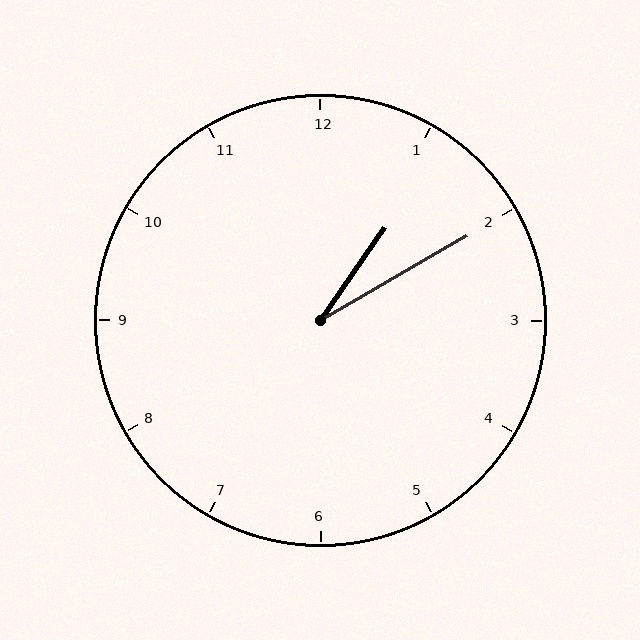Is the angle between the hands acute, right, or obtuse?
It is acute.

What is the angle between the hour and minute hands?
Approximately 25 degrees.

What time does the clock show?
1:10.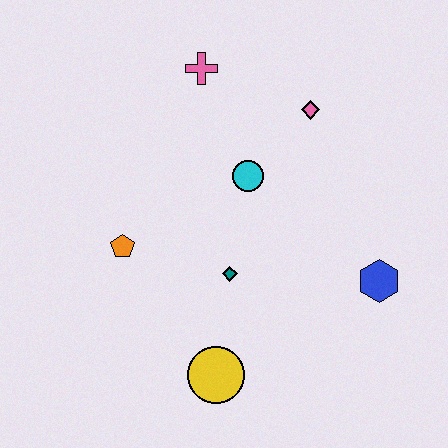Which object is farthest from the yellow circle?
The pink cross is farthest from the yellow circle.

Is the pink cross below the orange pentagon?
No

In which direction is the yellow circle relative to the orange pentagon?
The yellow circle is below the orange pentagon.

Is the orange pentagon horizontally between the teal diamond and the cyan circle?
No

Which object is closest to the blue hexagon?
The teal diamond is closest to the blue hexagon.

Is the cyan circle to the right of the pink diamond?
No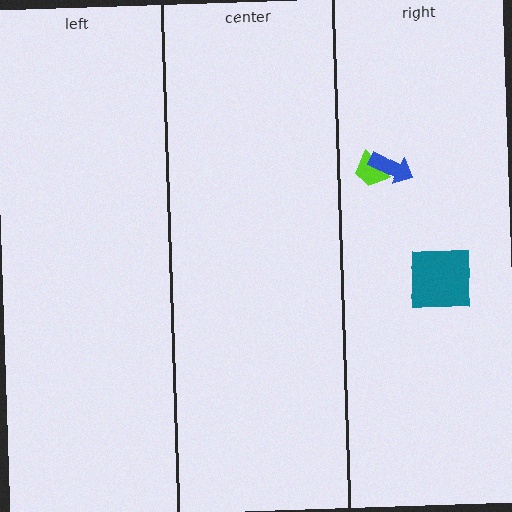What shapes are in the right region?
The teal square, the lime trapezoid, the blue arrow.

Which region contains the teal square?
The right region.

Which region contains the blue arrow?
The right region.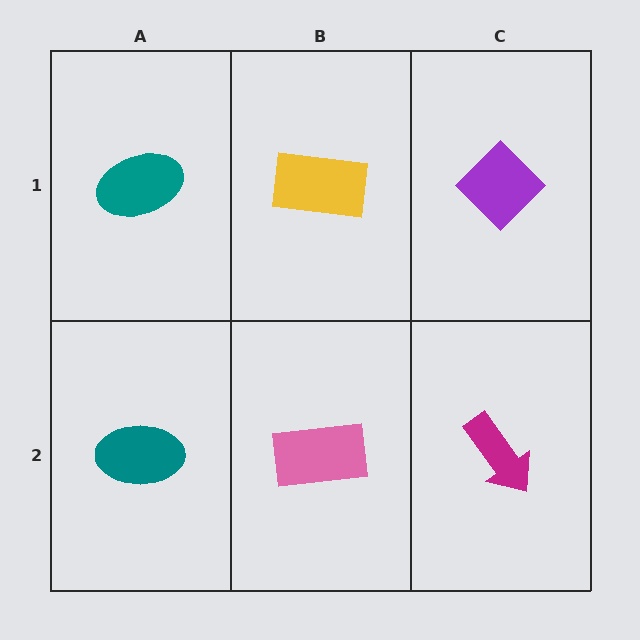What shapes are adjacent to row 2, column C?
A purple diamond (row 1, column C), a pink rectangle (row 2, column B).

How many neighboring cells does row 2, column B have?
3.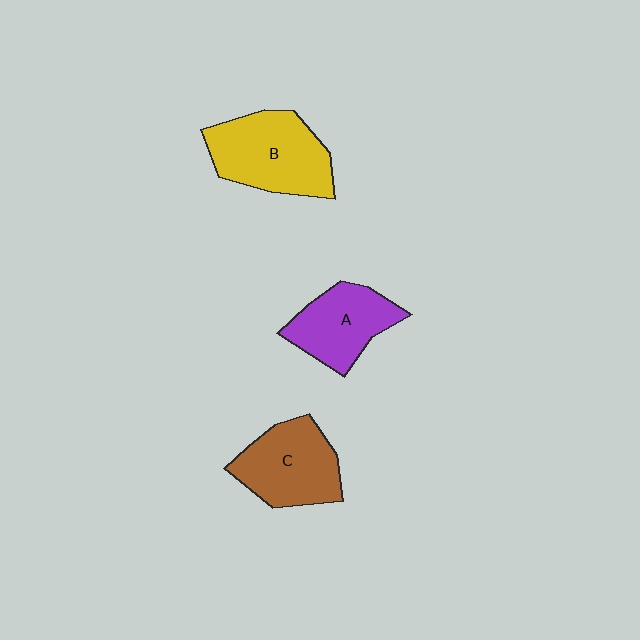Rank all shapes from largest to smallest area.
From largest to smallest: B (yellow), C (brown), A (purple).